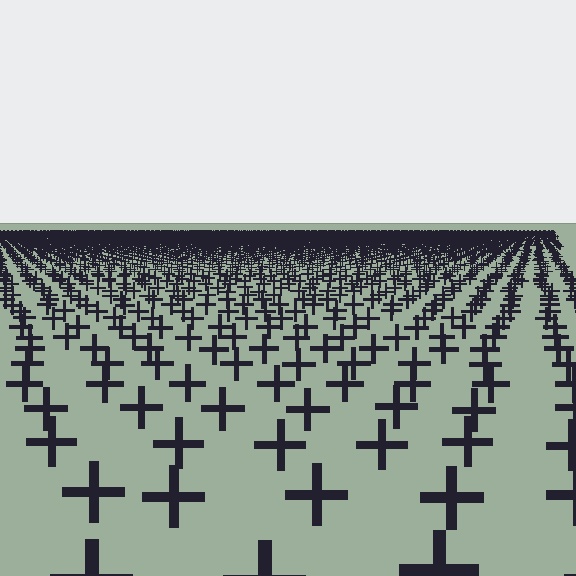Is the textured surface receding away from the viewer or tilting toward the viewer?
The surface is receding away from the viewer. Texture elements get smaller and denser toward the top.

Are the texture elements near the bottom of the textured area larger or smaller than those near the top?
Larger. Near the bottom, elements are closer to the viewer and appear at a bigger on-screen size.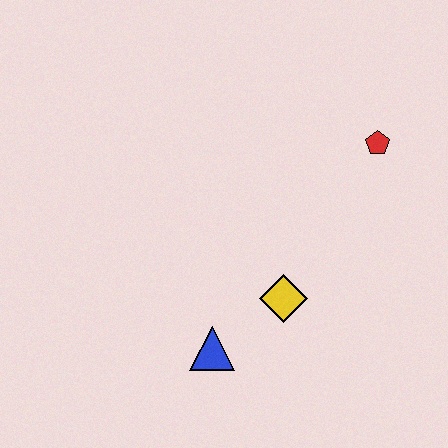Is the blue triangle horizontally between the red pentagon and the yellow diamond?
No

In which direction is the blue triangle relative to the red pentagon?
The blue triangle is below the red pentagon.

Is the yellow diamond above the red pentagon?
No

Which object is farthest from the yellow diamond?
The red pentagon is farthest from the yellow diamond.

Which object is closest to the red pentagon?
The yellow diamond is closest to the red pentagon.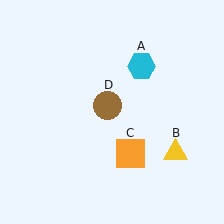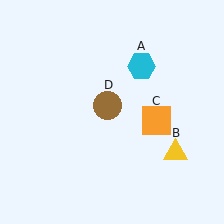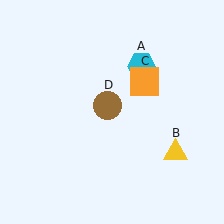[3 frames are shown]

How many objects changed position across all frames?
1 object changed position: orange square (object C).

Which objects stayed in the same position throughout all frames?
Cyan hexagon (object A) and yellow triangle (object B) and brown circle (object D) remained stationary.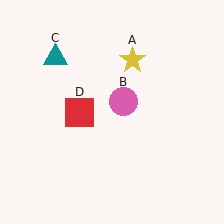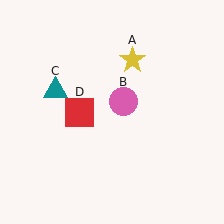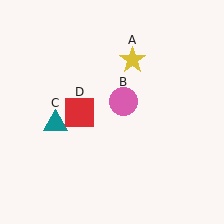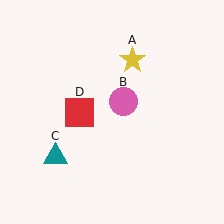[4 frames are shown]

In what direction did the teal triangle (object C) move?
The teal triangle (object C) moved down.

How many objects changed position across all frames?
1 object changed position: teal triangle (object C).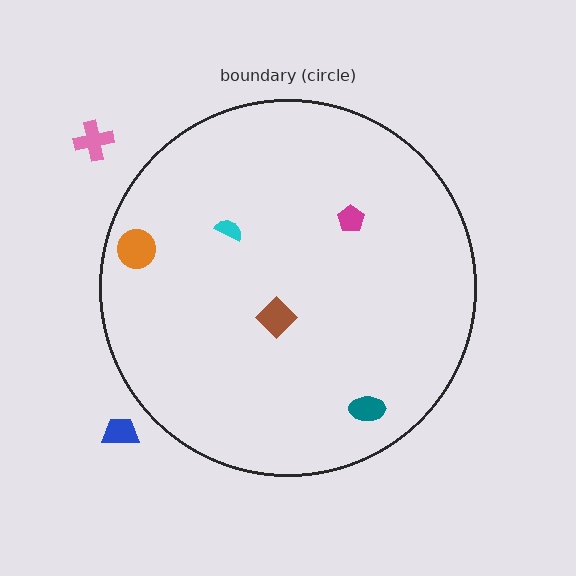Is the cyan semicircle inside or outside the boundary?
Inside.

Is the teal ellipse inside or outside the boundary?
Inside.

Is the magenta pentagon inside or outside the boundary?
Inside.